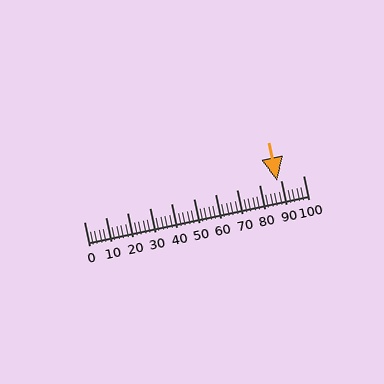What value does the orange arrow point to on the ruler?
The orange arrow points to approximately 88.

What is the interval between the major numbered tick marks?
The major tick marks are spaced 10 units apart.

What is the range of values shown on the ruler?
The ruler shows values from 0 to 100.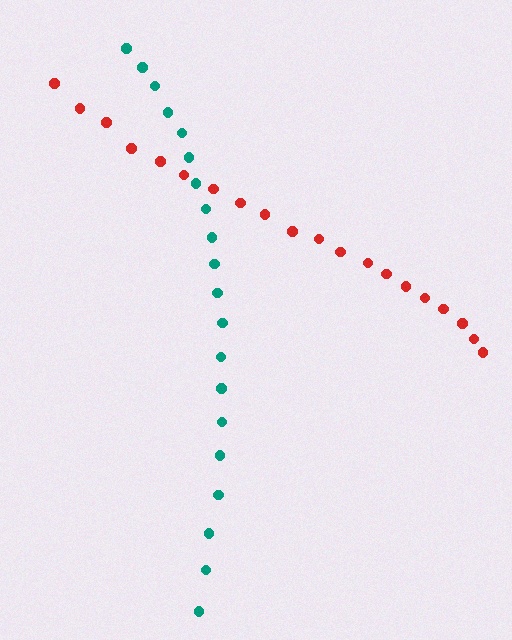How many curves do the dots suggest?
There are 2 distinct paths.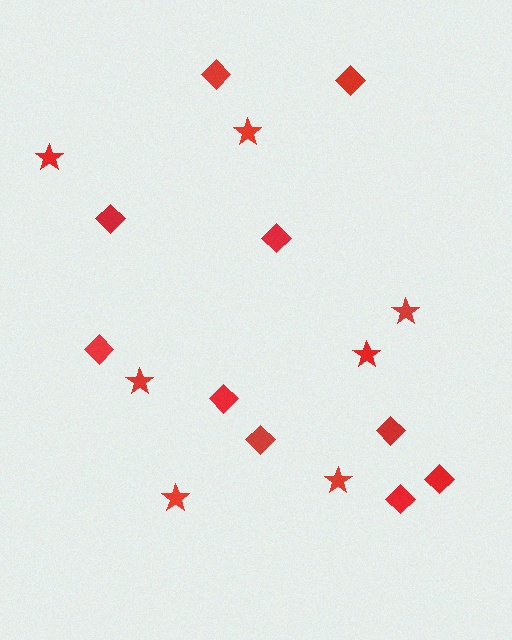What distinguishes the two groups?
There are 2 groups: one group of diamonds (10) and one group of stars (7).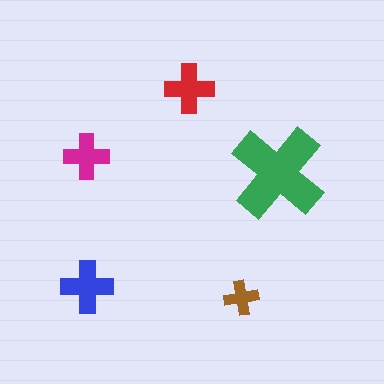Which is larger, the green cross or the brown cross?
The green one.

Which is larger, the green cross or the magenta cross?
The green one.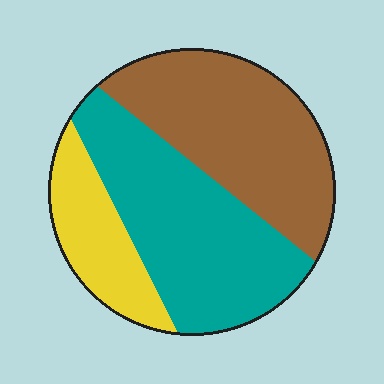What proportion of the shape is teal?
Teal covers roughly 40% of the shape.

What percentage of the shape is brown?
Brown takes up between a third and a half of the shape.